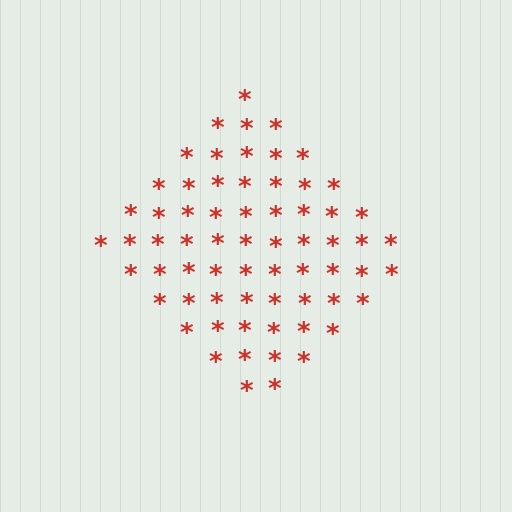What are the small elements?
The small elements are asterisks.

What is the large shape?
The large shape is a diamond.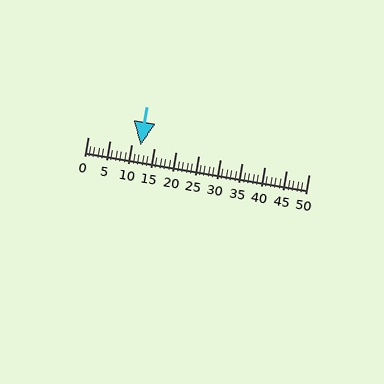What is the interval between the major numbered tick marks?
The major tick marks are spaced 5 units apart.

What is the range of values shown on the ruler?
The ruler shows values from 0 to 50.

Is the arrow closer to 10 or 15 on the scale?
The arrow is closer to 10.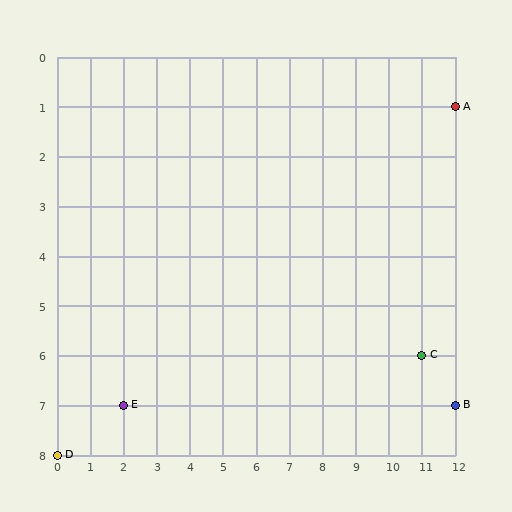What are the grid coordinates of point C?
Point C is at grid coordinates (11, 6).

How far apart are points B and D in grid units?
Points B and D are 12 columns and 1 row apart (about 12.0 grid units diagonally).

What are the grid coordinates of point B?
Point B is at grid coordinates (12, 7).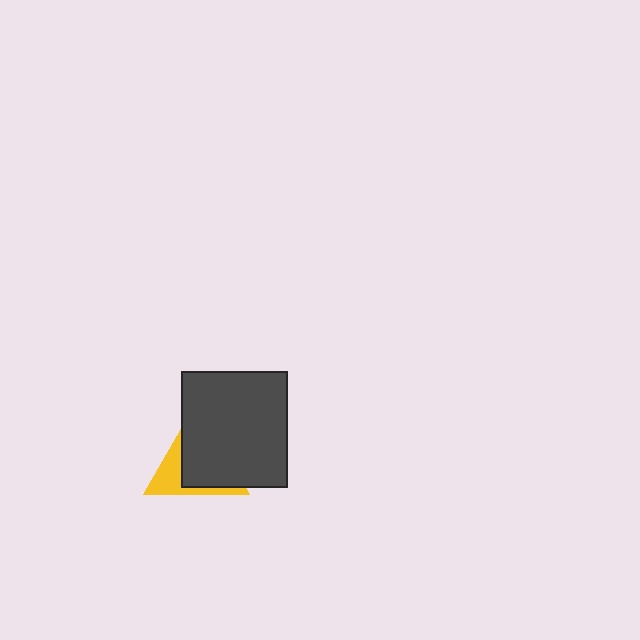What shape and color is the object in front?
The object in front is a dark gray rectangle.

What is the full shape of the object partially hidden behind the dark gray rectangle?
The partially hidden object is a yellow triangle.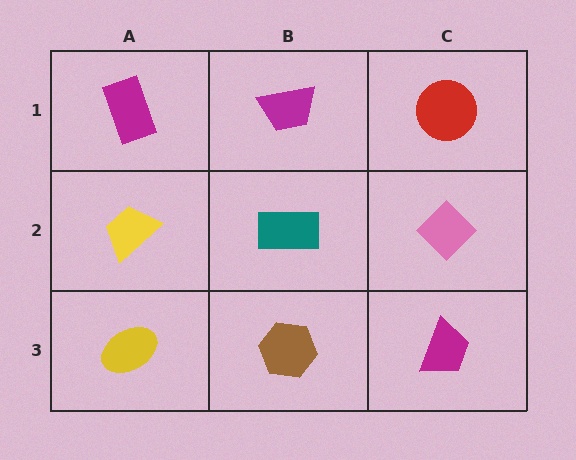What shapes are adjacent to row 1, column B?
A teal rectangle (row 2, column B), a magenta rectangle (row 1, column A), a red circle (row 1, column C).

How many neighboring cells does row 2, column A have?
3.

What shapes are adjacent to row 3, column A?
A yellow trapezoid (row 2, column A), a brown hexagon (row 3, column B).